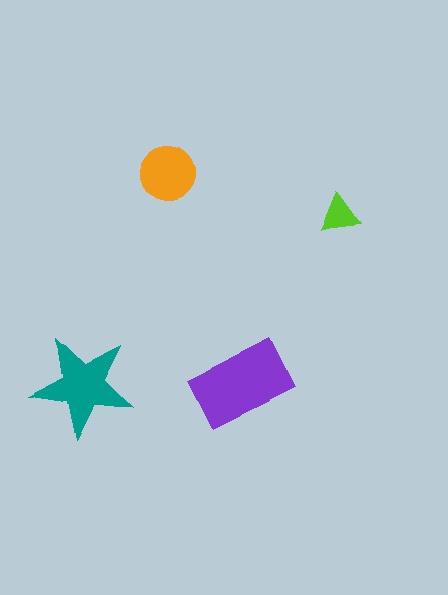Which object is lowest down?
The purple rectangle is bottommost.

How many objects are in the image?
There are 4 objects in the image.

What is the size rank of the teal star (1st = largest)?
2nd.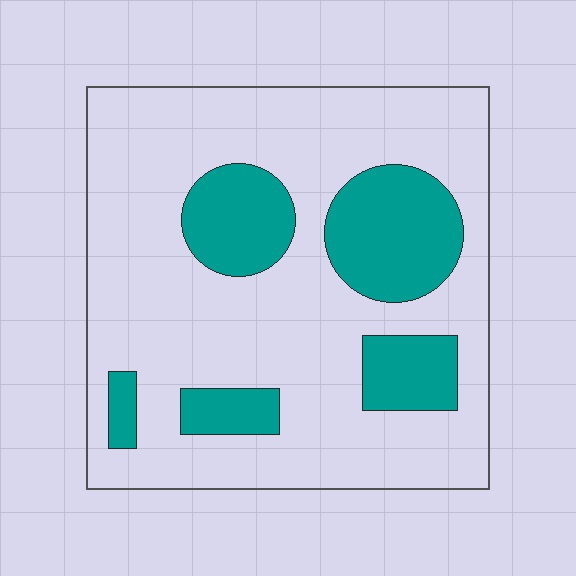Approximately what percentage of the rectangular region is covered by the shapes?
Approximately 25%.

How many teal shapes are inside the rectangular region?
5.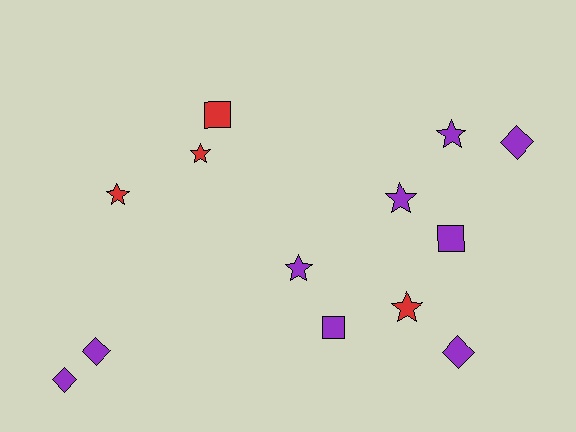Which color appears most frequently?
Purple, with 9 objects.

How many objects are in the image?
There are 13 objects.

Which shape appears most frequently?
Star, with 6 objects.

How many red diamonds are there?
There are no red diamonds.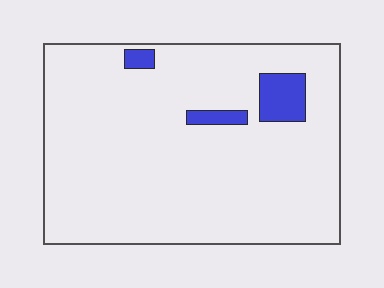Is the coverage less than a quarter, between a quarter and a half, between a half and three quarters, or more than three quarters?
Less than a quarter.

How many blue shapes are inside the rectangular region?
3.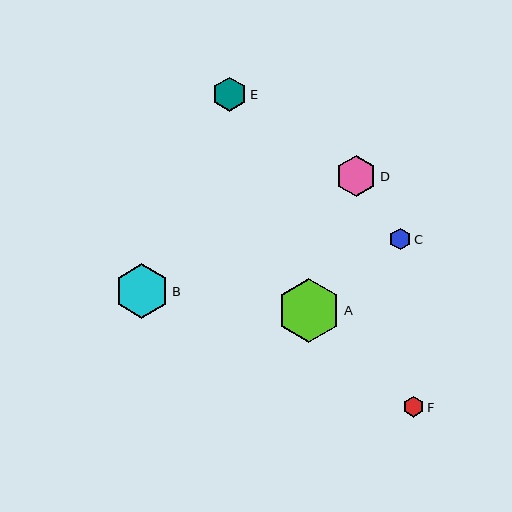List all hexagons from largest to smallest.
From largest to smallest: A, B, D, E, C, F.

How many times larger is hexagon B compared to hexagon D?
Hexagon B is approximately 1.3 times the size of hexagon D.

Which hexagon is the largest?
Hexagon A is the largest with a size of approximately 64 pixels.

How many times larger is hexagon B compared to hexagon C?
Hexagon B is approximately 2.5 times the size of hexagon C.